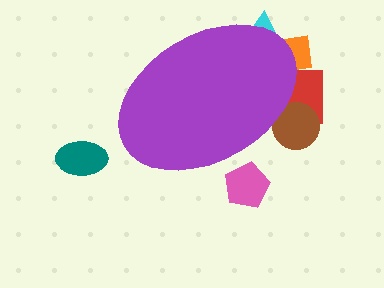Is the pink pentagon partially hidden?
Yes, the pink pentagon is partially hidden behind the purple ellipse.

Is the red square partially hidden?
Yes, the red square is partially hidden behind the purple ellipse.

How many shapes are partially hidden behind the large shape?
5 shapes are partially hidden.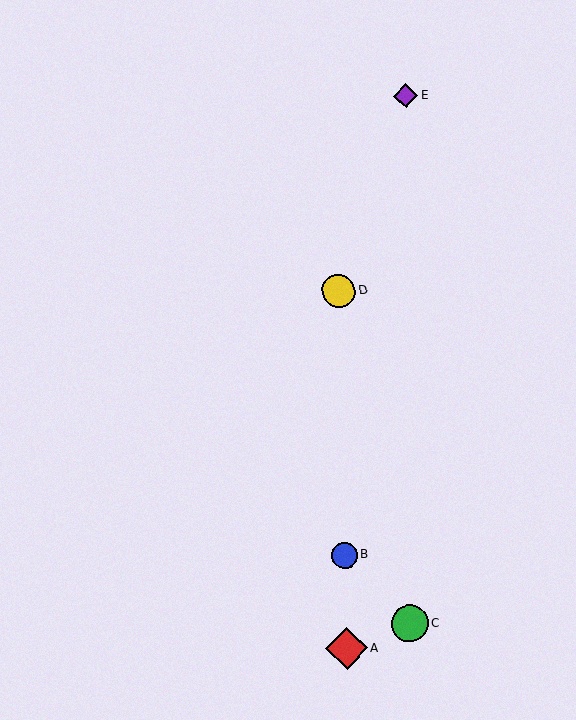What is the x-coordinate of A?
Object A is at x≈347.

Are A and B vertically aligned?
Yes, both are at x≈347.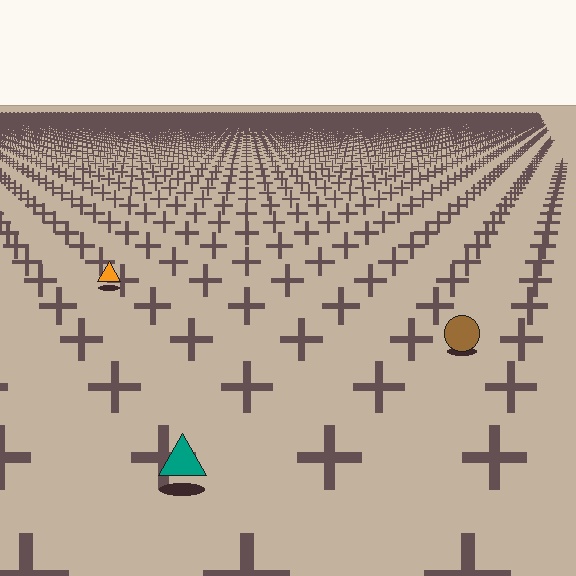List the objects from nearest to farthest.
From nearest to farthest: the teal triangle, the brown circle, the orange triangle.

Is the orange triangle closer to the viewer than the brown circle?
No. The brown circle is closer — you can tell from the texture gradient: the ground texture is coarser near it.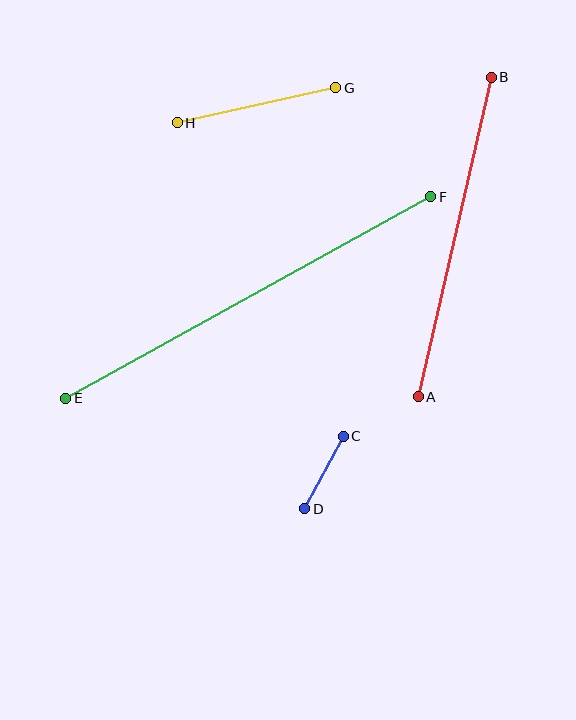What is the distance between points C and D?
The distance is approximately 82 pixels.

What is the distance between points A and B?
The distance is approximately 328 pixels.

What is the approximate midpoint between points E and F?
The midpoint is at approximately (248, 297) pixels.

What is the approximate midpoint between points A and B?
The midpoint is at approximately (455, 237) pixels.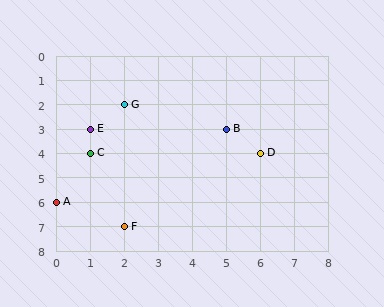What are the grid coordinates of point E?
Point E is at grid coordinates (1, 3).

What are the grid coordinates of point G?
Point G is at grid coordinates (2, 2).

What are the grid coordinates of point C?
Point C is at grid coordinates (1, 4).